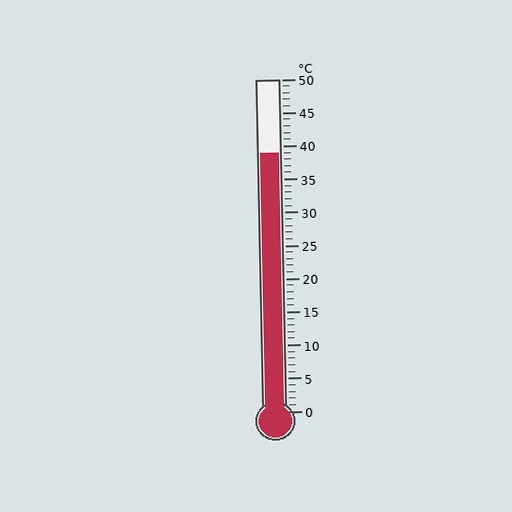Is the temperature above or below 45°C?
The temperature is below 45°C.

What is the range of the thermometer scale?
The thermometer scale ranges from 0°C to 50°C.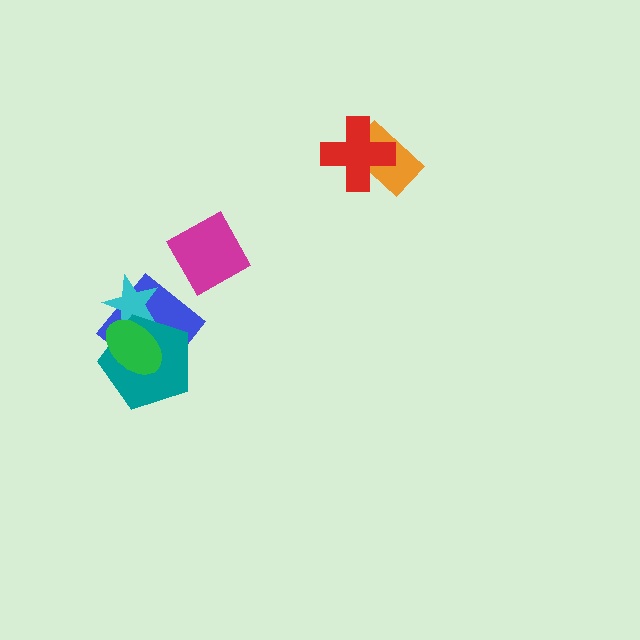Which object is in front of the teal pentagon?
The green ellipse is in front of the teal pentagon.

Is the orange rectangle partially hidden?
Yes, it is partially covered by another shape.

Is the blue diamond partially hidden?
Yes, it is partially covered by another shape.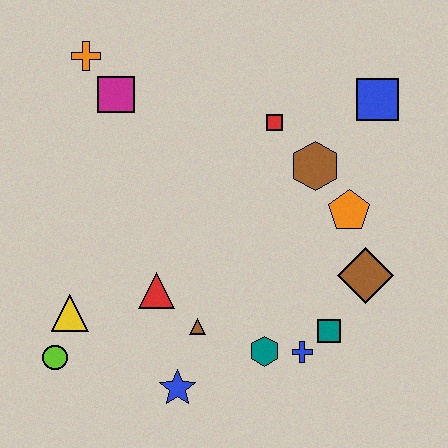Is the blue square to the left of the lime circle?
No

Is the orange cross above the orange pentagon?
Yes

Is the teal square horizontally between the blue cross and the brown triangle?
No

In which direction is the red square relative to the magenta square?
The red square is to the right of the magenta square.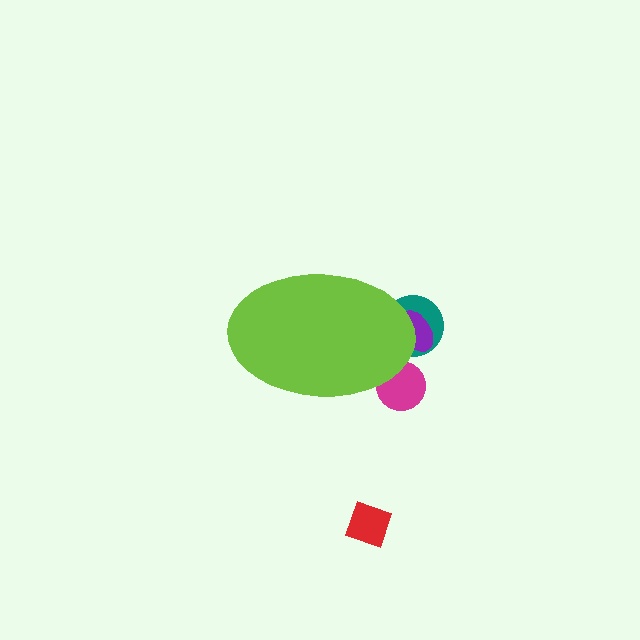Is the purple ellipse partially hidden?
Yes, the purple ellipse is partially hidden behind the lime ellipse.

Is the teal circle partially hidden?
Yes, the teal circle is partially hidden behind the lime ellipse.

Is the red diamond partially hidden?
No, the red diamond is fully visible.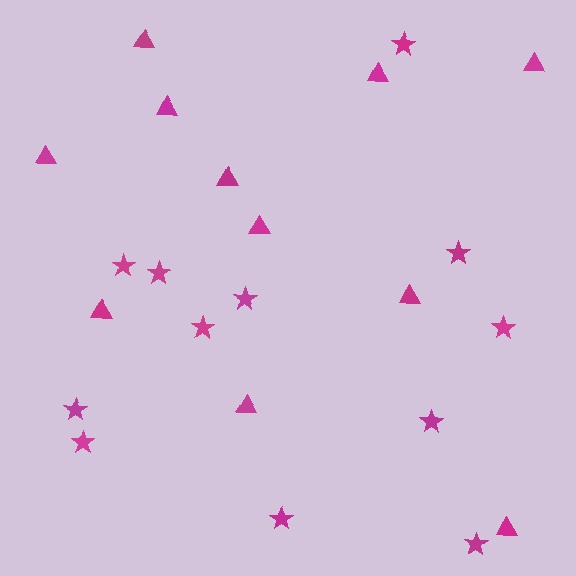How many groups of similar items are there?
There are 2 groups: one group of stars (12) and one group of triangles (11).